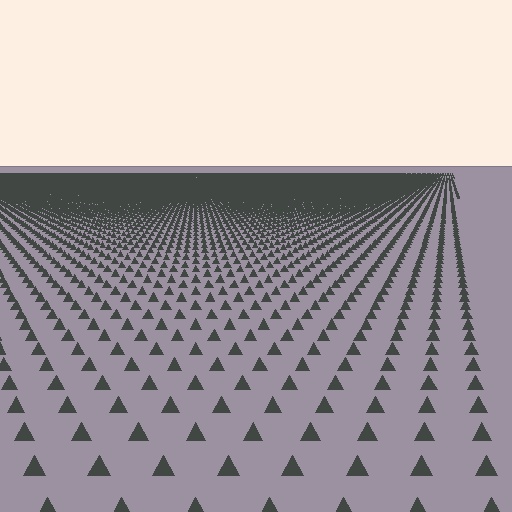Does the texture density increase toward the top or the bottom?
Density increases toward the top.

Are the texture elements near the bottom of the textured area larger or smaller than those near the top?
Larger. Near the bottom, elements are closer to the viewer and appear at a bigger on-screen size.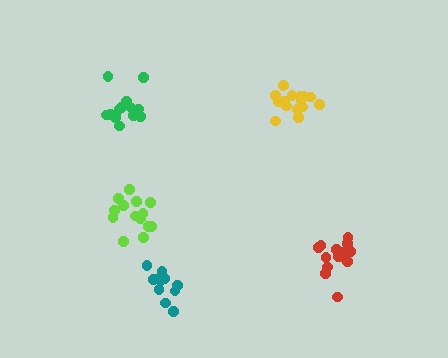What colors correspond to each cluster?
The clusters are colored: teal, lime, green, yellow, red.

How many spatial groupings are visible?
There are 5 spatial groupings.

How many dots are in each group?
Group 1: 12 dots, Group 2: 14 dots, Group 3: 13 dots, Group 4: 16 dots, Group 5: 16 dots (71 total).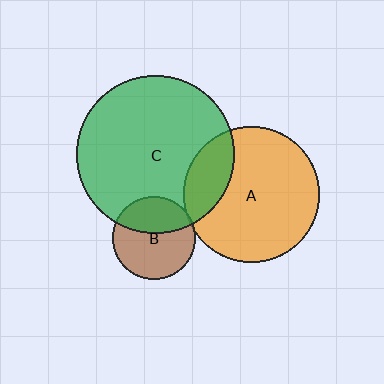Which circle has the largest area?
Circle C (green).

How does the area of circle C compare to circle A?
Approximately 1.4 times.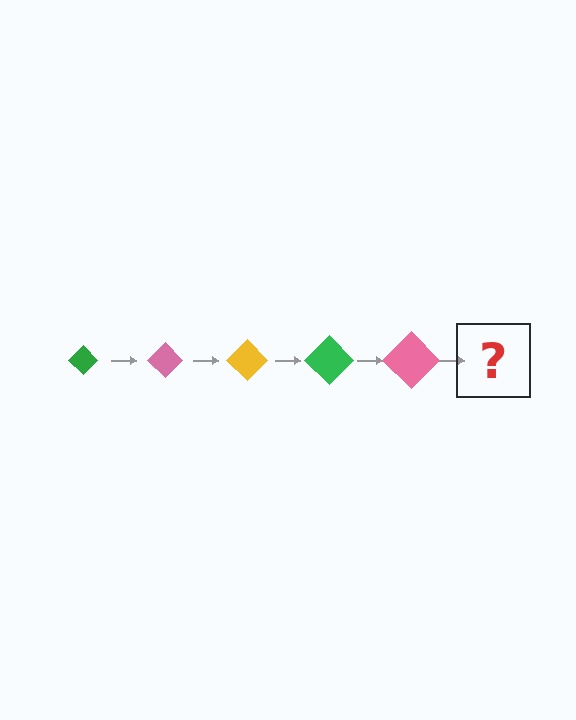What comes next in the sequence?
The next element should be a yellow diamond, larger than the previous one.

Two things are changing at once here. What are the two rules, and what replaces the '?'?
The two rules are that the diamond grows larger each step and the color cycles through green, pink, and yellow. The '?' should be a yellow diamond, larger than the previous one.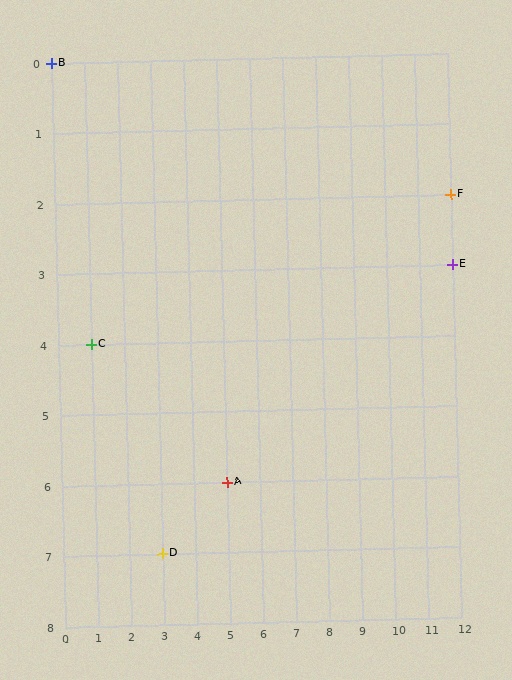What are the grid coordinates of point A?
Point A is at grid coordinates (5, 6).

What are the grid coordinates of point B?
Point B is at grid coordinates (0, 0).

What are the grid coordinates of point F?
Point F is at grid coordinates (12, 2).